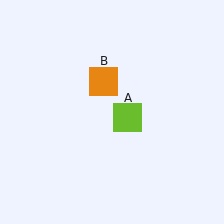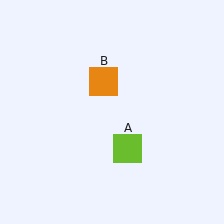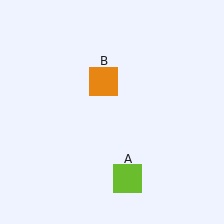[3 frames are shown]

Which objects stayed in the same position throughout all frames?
Orange square (object B) remained stationary.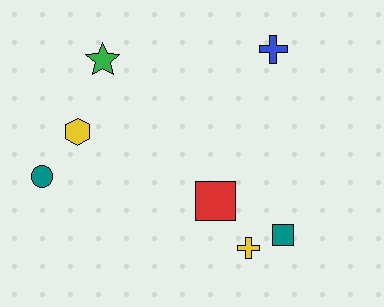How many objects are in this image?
There are 7 objects.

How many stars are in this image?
There is 1 star.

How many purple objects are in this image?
There are no purple objects.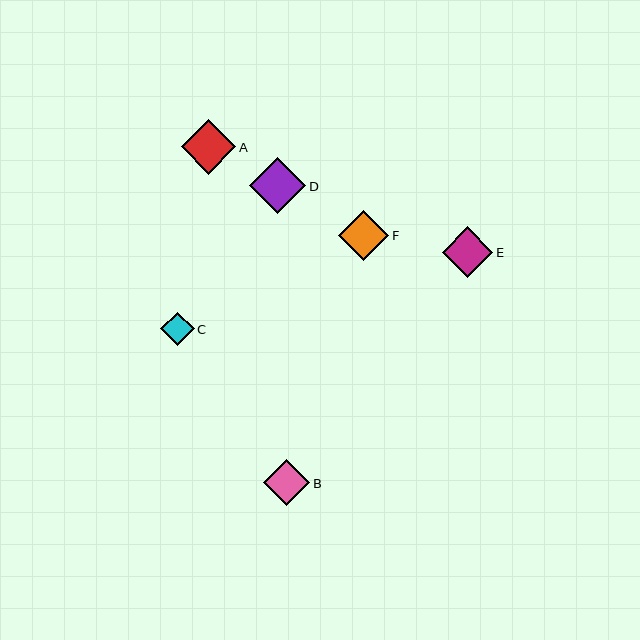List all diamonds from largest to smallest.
From largest to smallest: D, A, E, F, B, C.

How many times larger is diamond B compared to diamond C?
Diamond B is approximately 1.4 times the size of diamond C.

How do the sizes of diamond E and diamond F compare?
Diamond E and diamond F are approximately the same size.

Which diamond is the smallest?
Diamond C is the smallest with a size of approximately 34 pixels.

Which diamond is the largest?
Diamond D is the largest with a size of approximately 56 pixels.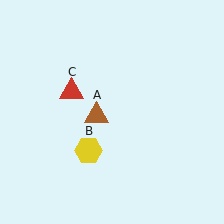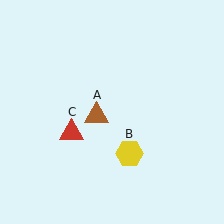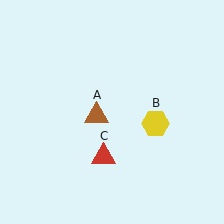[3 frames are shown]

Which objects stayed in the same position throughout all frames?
Brown triangle (object A) remained stationary.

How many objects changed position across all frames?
2 objects changed position: yellow hexagon (object B), red triangle (object C).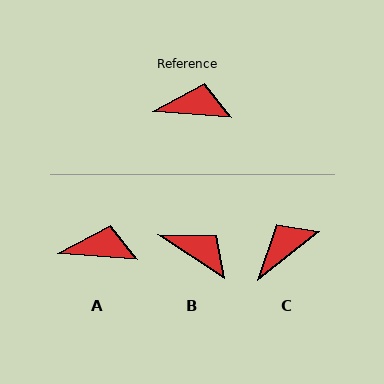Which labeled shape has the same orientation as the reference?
A.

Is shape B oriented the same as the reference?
No, it is off by about 29 degrees.